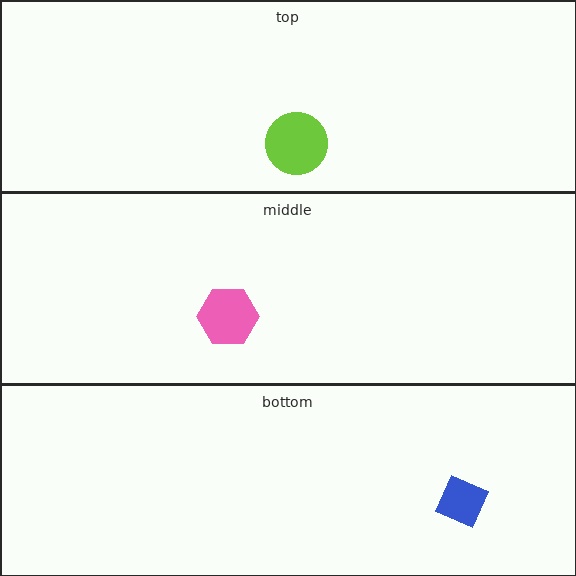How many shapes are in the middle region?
1.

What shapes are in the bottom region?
The blue square.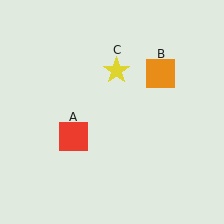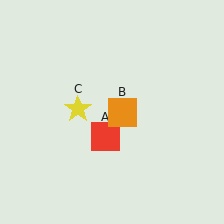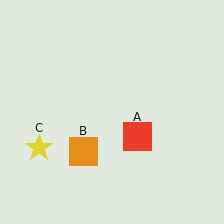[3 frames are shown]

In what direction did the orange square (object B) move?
The orange square (object B) moved down and to the left.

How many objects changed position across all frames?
3 objects changed position: red square (object A), orange square (object B), yellow star (object C).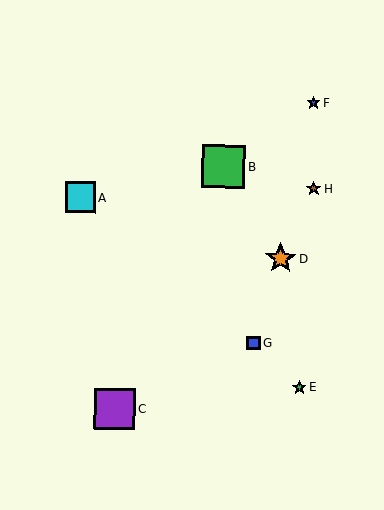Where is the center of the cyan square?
The center of the cyan square is at (80, 197).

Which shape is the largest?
The green square (labeled B) is the largest.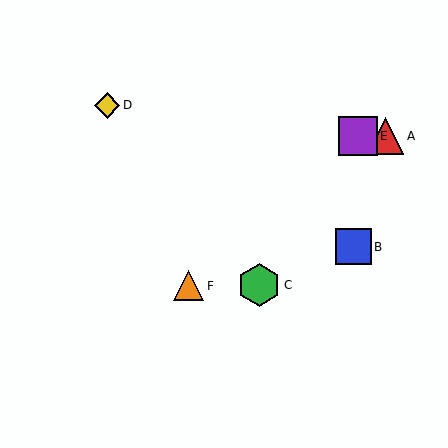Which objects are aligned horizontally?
Objects A, E are aligned horizontally.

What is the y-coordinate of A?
Object A is at y≈136.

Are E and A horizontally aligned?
Yes, both are at y≈136.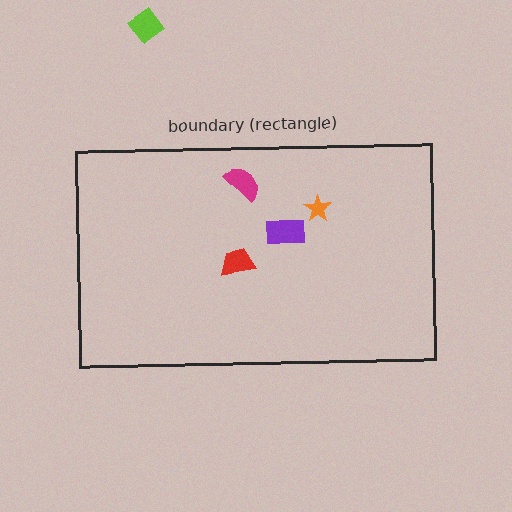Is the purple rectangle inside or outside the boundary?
Inside.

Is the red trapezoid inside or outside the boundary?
Inside.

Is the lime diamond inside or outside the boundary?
Outside.